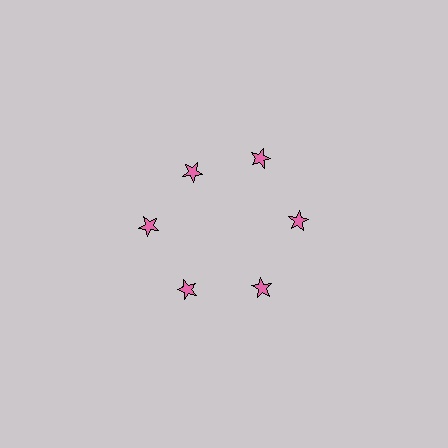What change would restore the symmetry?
The symmetry would be restored by moving it outward, back onto the ring so that all 6 stars sit at equal angles and equal distance from the center.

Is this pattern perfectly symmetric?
No. The 6 pink stars are arranged in a ring, but one element near the 11 o'clock position is pulled inward toward the center, breaking the 6-fold rotational symmetry.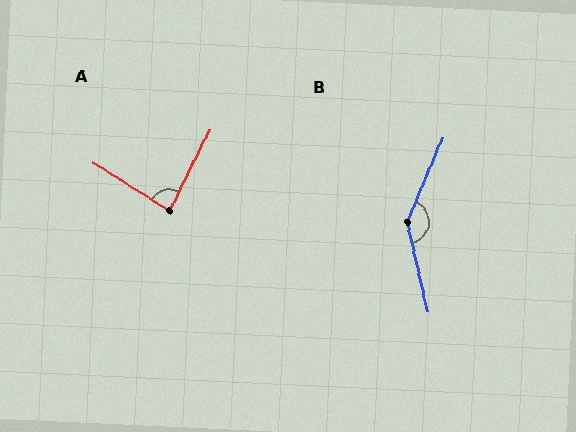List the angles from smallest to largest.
A (84°), B (145°).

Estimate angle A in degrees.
Approximately 84 degrees.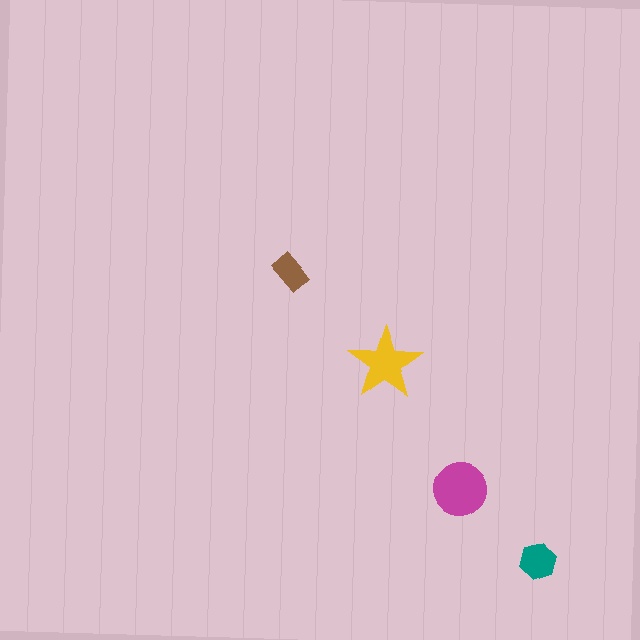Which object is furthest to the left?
The brown rectangle is leftmost.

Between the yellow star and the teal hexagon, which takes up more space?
The yellow star.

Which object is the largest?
The magenta circle.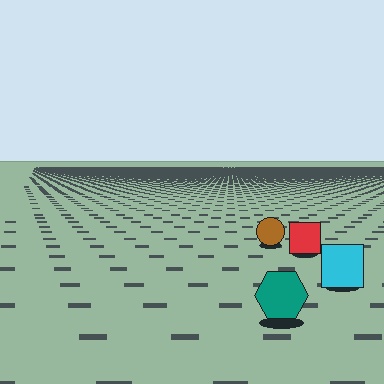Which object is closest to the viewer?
The teal hexagon is closest. The texture marks near it are larger and more spread out.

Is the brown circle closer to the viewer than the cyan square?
No. The cyan square is closer — you can tell from the texture gradient: the ground texture is coarser near it.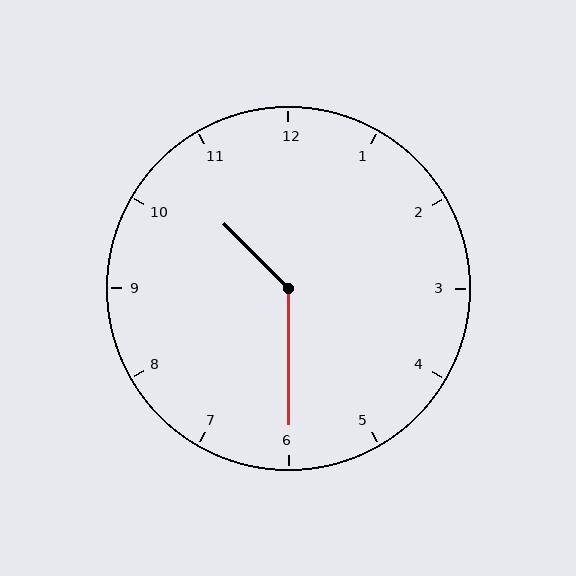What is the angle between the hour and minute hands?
Approximately 135 degrees.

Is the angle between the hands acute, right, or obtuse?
It is obtuse.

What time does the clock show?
10:30.